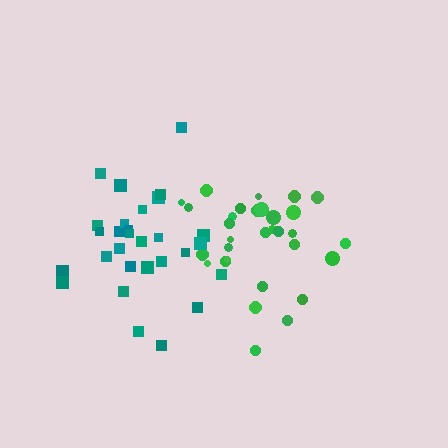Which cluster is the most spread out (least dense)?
Teal.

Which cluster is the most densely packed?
Green.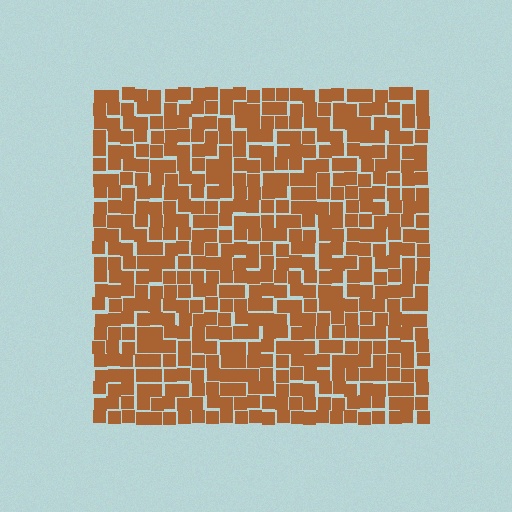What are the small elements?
The small elements are squares.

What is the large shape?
The large shape is a square.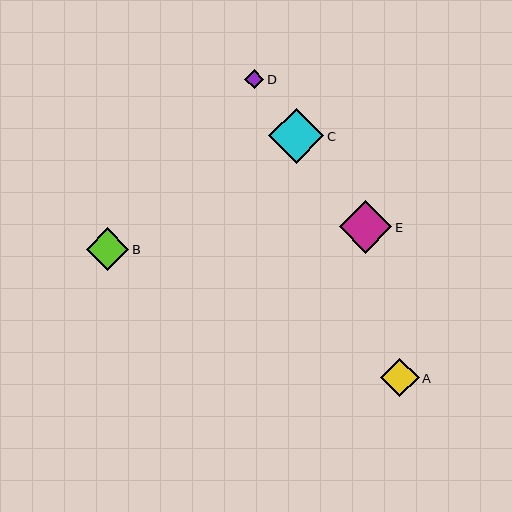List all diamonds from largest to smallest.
From largest to smallest: C, E, B, A, D.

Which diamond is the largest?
Diamond C is the largest with a size of approximately 55 pixels.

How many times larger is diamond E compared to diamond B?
Diamond E is approximately 1.2 times the size of diamond B.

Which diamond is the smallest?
Diamond D is the smallest with a size of approximately 19 pixels.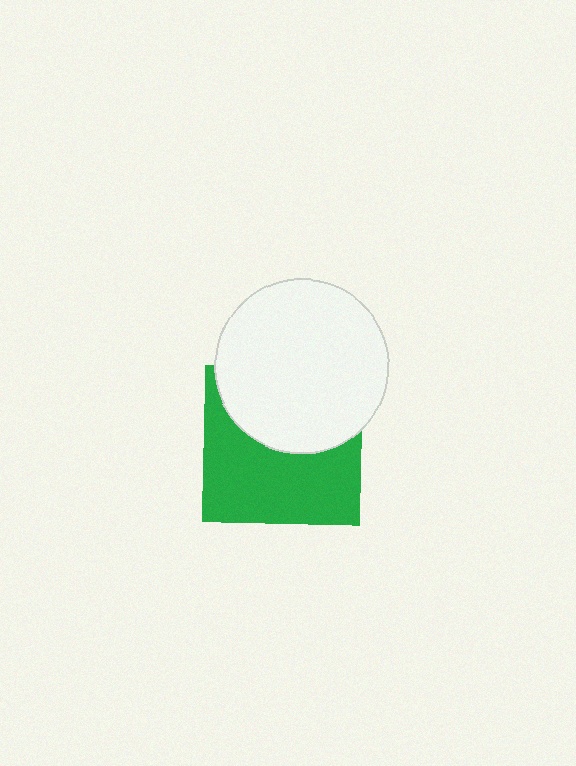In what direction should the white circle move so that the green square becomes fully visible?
The white circle should move up. That is the shortest direction to clear the overlap and leave the green square fully visible.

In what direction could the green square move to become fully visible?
The green square could move down. That would shift it out from behind the white circle entirely.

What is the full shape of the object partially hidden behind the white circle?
The partially hidden object is a green square.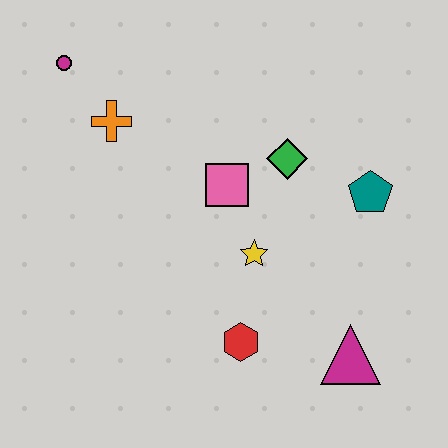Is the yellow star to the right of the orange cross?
Yes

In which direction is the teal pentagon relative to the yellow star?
The teal pentagon is to the right of the yellow star.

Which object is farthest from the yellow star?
The magenta circle is farthest from the yellow star.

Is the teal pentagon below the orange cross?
Yes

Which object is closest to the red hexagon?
The yellow star is closest to the red hexagon.